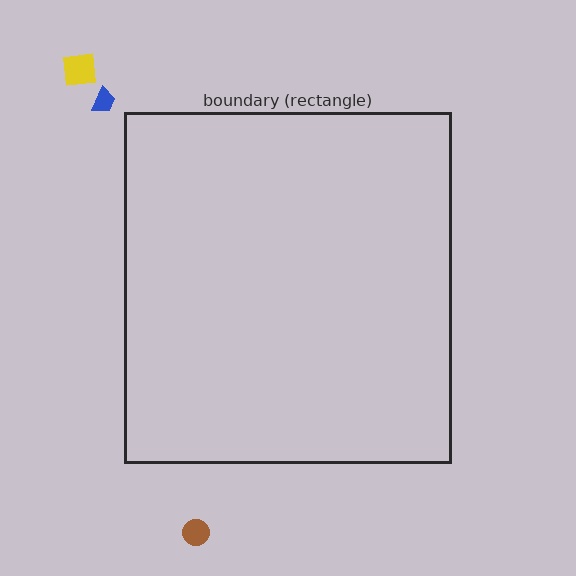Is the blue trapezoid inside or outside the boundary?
Outside.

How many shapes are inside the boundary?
0 inside, 3 outside.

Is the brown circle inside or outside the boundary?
Outside.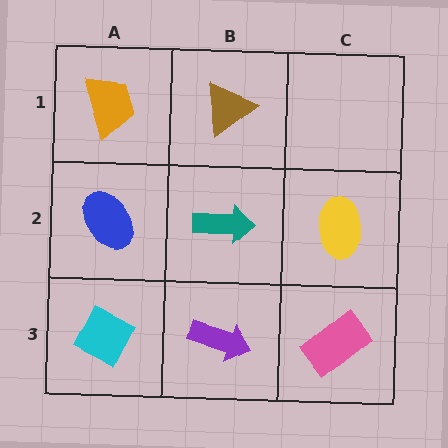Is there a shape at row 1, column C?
No, that cell is empty.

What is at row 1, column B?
A brown triangle.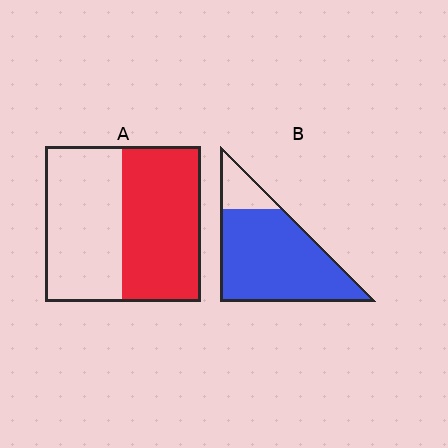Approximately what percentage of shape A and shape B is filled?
A is approximately 50% and B is approximately 85%.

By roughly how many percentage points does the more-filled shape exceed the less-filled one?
By roughly 35 percentage points (B over A).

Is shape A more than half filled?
Roughly half.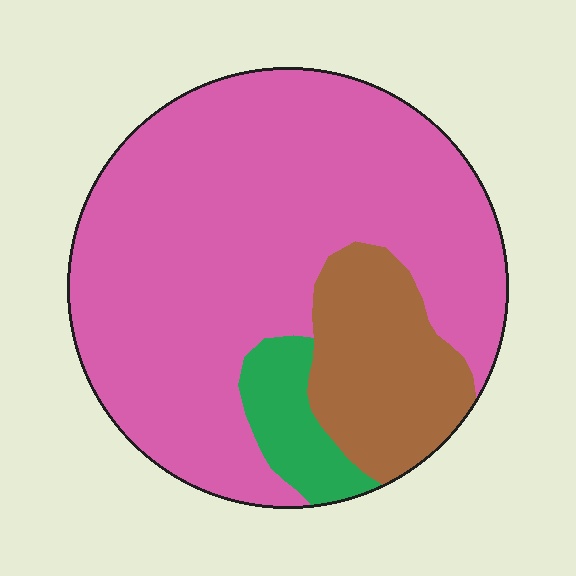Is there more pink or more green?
Pink.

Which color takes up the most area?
Pink, at roughly 75%.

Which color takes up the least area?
Green, at roughly 10%.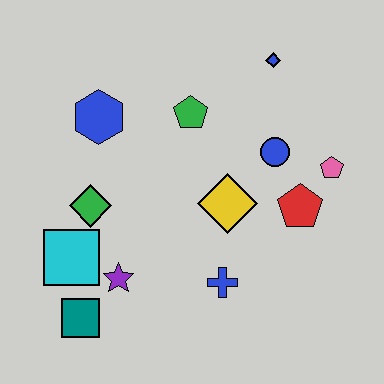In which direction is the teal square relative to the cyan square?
The teal square is below the cyan square.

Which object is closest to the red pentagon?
The pink pentagon is closest to the red pentagon.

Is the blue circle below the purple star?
No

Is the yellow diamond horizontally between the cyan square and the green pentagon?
No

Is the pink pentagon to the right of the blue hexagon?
Yes